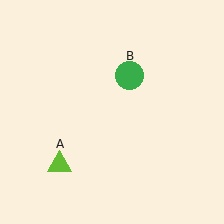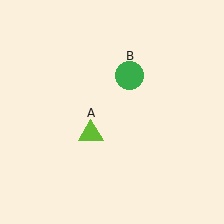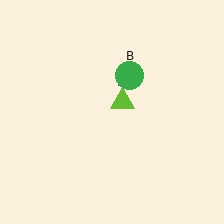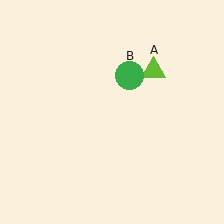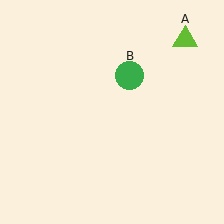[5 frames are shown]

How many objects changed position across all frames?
1 object changed position: lime triangle (object A).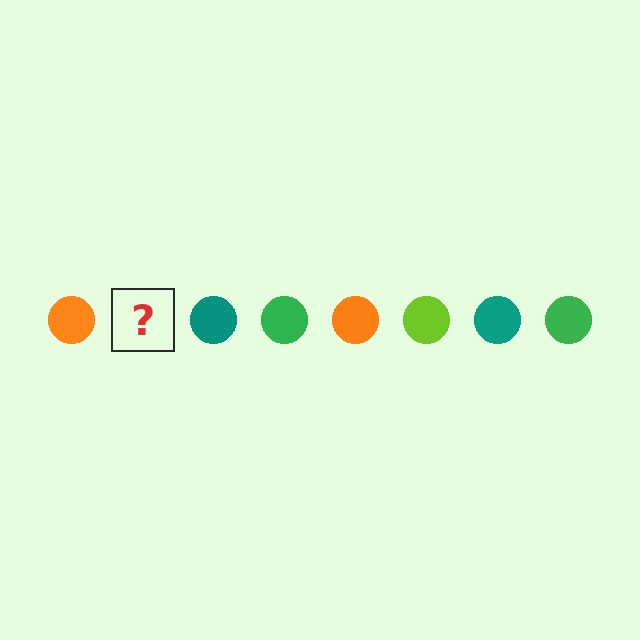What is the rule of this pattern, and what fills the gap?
The rule is that the pattern cycles through orange, lime, teal, green circles. The gap should be filled with a lime circle.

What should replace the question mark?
The question mark should be replaced with a lime circle.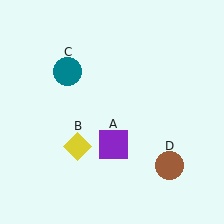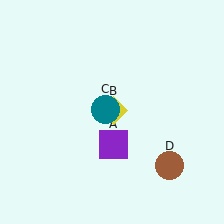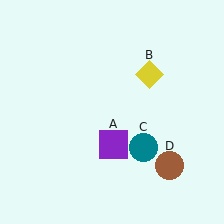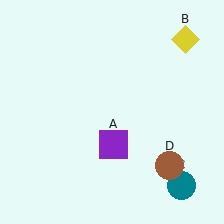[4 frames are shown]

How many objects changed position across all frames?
2 objects changed position: yellow diamond (object B), teal circle (object C).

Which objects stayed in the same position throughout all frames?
Purple square (object A) and brown circle (object D) remained stationary.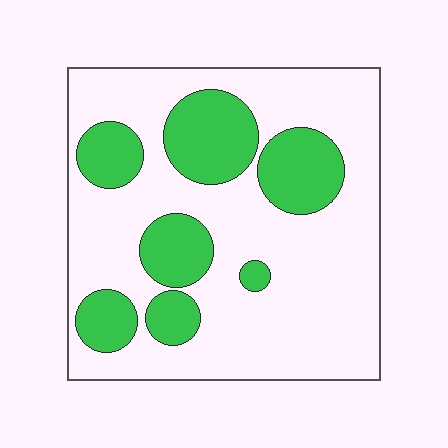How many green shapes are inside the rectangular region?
7.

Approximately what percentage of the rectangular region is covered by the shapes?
Approximately 30%.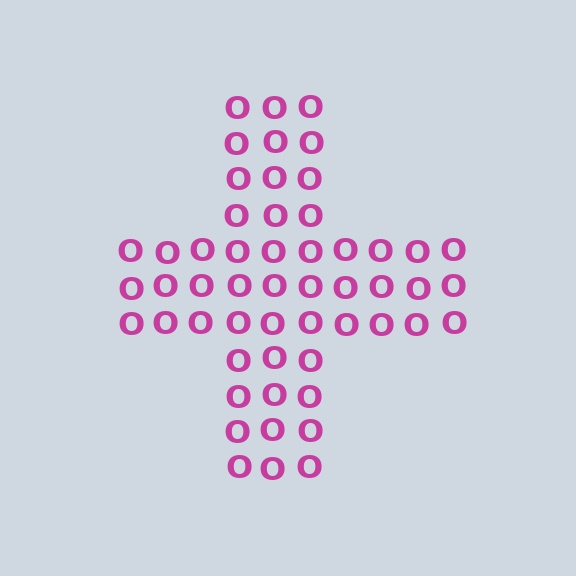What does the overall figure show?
The overall figure shows a cross.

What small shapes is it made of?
It is made of small letter O's.